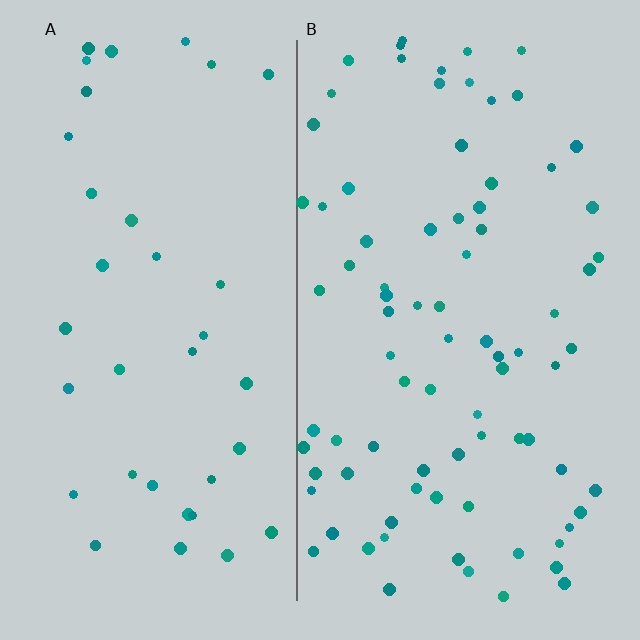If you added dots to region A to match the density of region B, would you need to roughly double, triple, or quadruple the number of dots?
Approximately double.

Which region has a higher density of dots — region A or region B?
B (the right).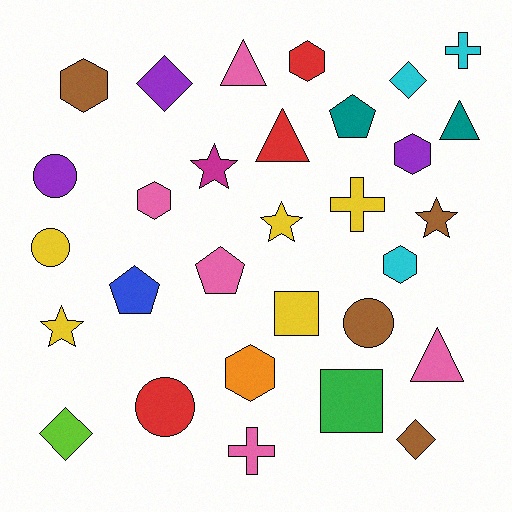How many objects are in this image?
There are 30 objects.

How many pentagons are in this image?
There are 3 pentagons.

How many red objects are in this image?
There are 3 red objects.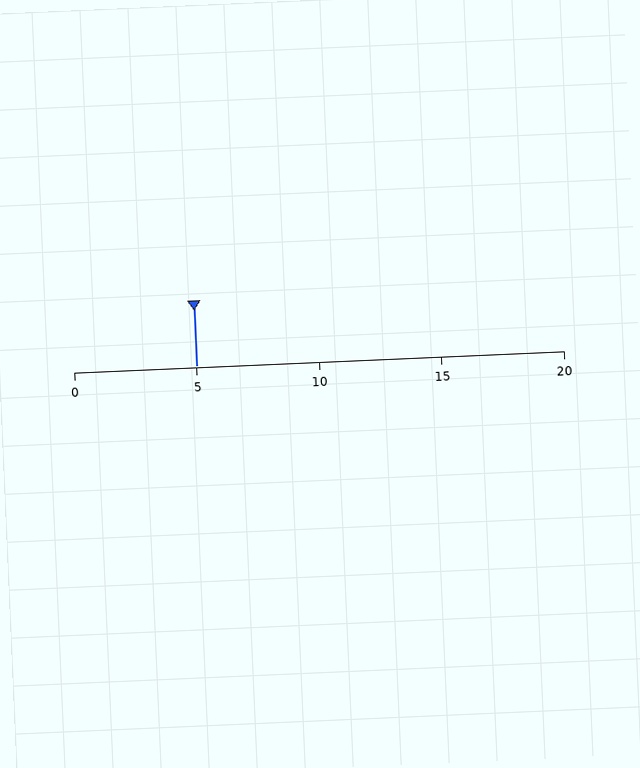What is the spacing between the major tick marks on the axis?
The major ticks are spaced 5 apart.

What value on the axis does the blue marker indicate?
The marker indicates approximately 5.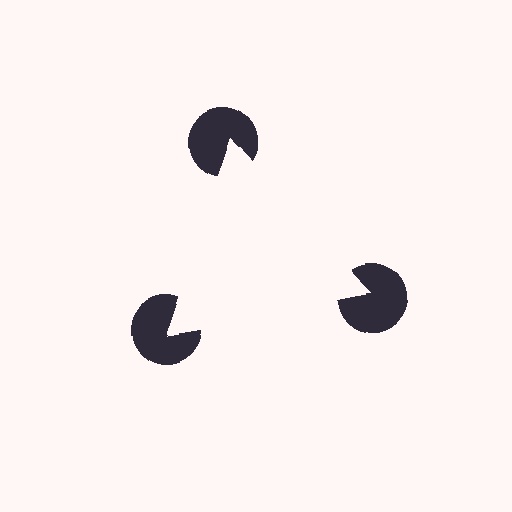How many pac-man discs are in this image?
There are 3 — one at each vertex of the illusory triangle.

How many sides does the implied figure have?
3 sides.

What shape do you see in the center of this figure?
An illusory triangle — its edges are inferred from the aligned wedge cuts in the pac-man discs, not physically drawn.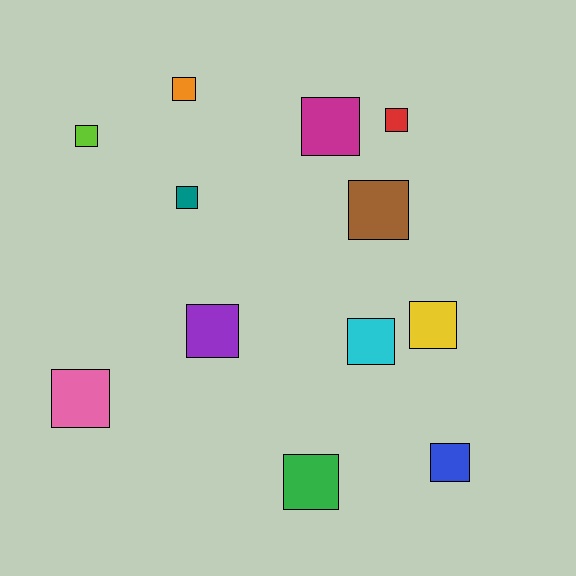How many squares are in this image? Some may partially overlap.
There are 12 squares.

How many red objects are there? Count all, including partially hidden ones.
There is 1 red object.